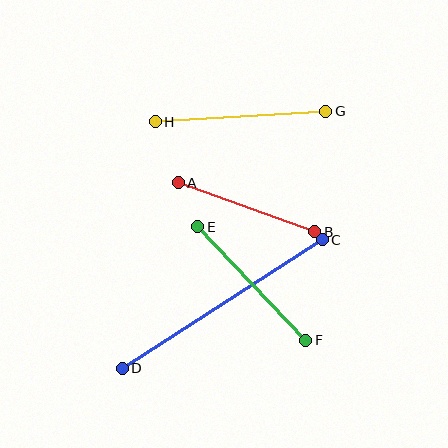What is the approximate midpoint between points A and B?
The midpoint is at approximately (246, 207) pixels.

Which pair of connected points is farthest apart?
Points C and D are farthest apart.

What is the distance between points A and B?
The distance is approximately 145 pixels.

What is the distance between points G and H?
The distance is approximately 171 pixels.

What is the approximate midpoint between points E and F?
The midpoint is at approximately (252, 283) pixels.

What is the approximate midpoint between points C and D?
The midpoint is at approximately (222, 304) pixels.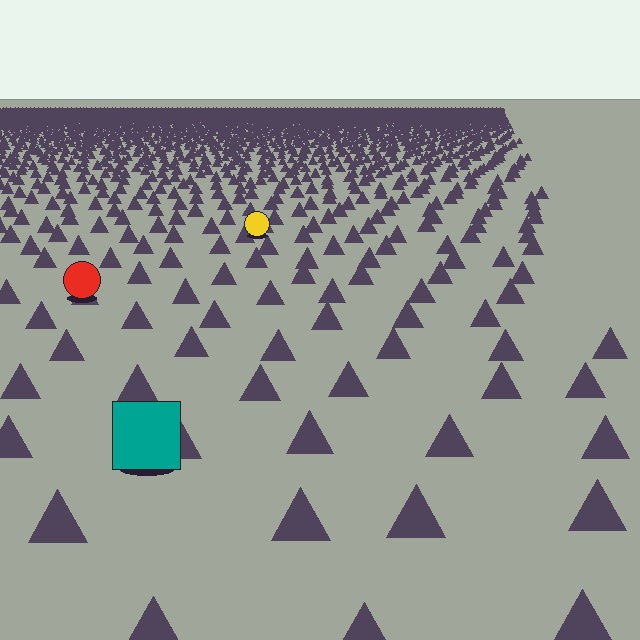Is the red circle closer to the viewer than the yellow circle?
Yes. The red circle is closer — you can tell from the texture gradient: the ground texture is coarser near it.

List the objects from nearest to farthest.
From nearest to farthest: the teal square, the red circle, the yellow circle.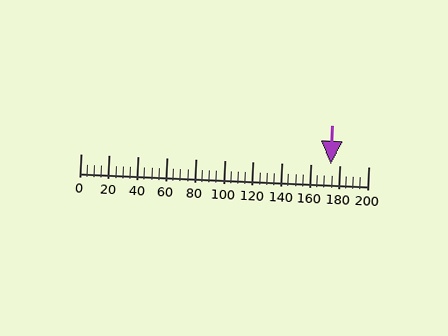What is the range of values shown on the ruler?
The ruler shows values from 0 to 200.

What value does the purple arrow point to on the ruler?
The purple arrow points to approximately 174.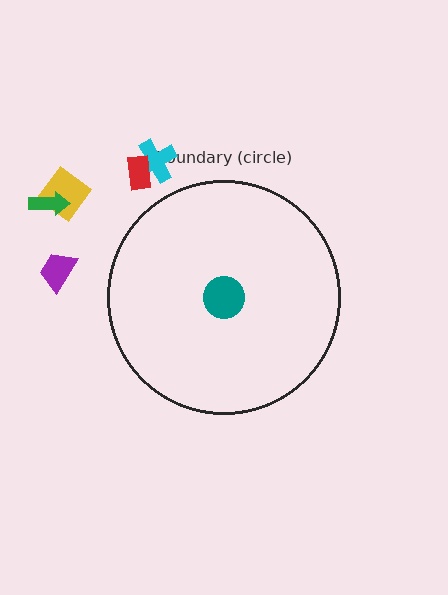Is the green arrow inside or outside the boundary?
Outside.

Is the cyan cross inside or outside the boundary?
Outside.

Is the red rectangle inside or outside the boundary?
Outside.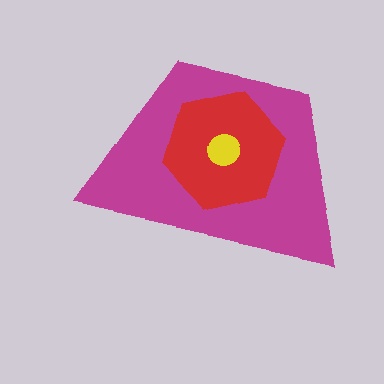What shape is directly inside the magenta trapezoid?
The red hexagon.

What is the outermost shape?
The magenta trapezoid.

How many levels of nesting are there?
3.